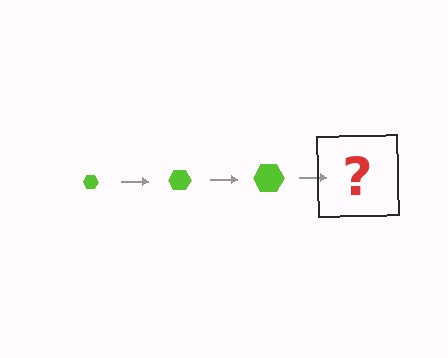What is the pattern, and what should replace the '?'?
The pattern is that the hexagon gets progressively larger each step. The '?' should be a lime hexagon, larger than the previous one.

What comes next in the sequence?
The next element should be a lime hexagon, larger than the previous one.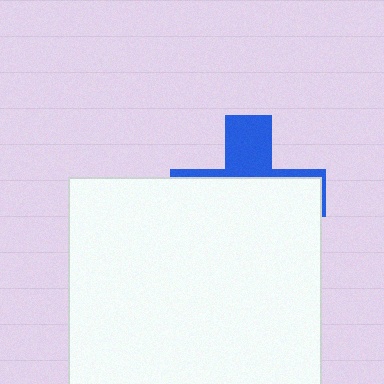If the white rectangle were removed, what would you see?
You would see the complete blue cross.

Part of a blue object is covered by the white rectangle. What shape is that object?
It is a cross.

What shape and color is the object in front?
The object in front is a white rectangle.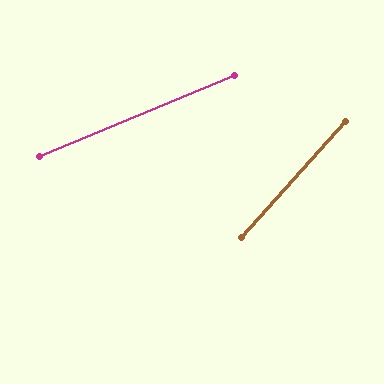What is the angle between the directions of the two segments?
Approximately 26 degrees.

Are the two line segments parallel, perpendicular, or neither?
Neither parallel nor perpendicular — they differ by about 26°.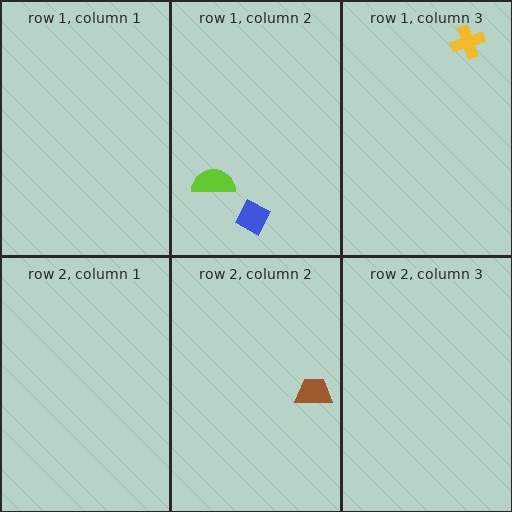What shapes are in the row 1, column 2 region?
The lime semicircle, the blue diamond.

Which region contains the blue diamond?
The row 1, column 2 region.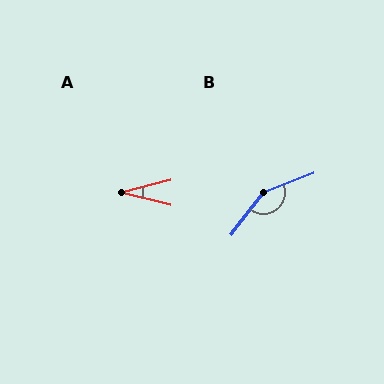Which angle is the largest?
B, at approximately 148 degrees.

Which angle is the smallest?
A, at approximately 29 degrees.